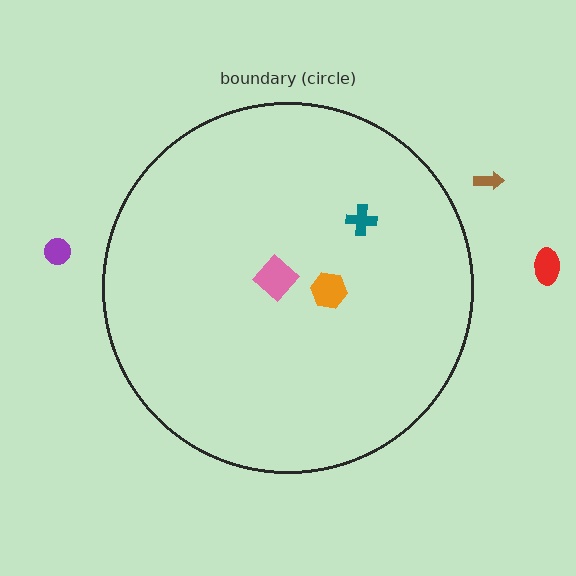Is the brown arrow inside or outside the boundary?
Outside.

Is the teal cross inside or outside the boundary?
Inside.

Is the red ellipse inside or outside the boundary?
Outside.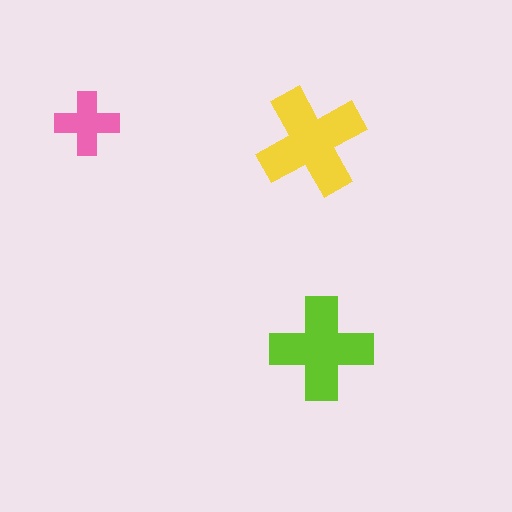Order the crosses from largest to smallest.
the yellow one, the lime one, the pink one.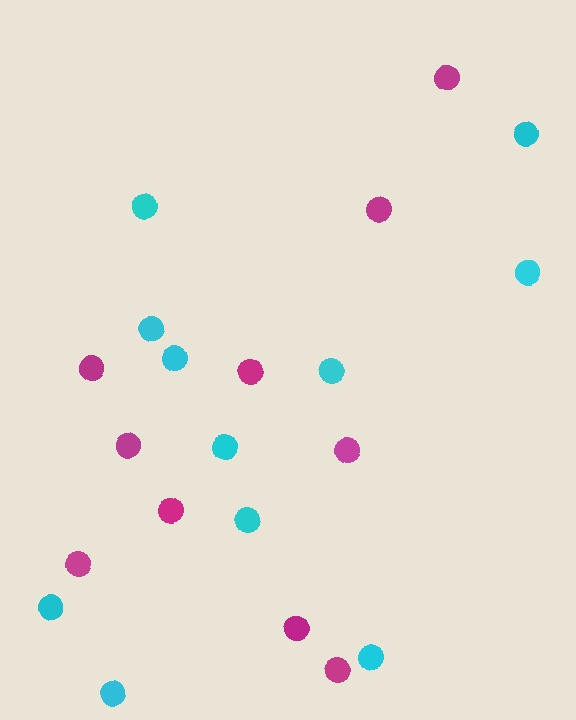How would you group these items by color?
There are 2 groups: one group of cyan circles (11) and one group of magenta circles (10).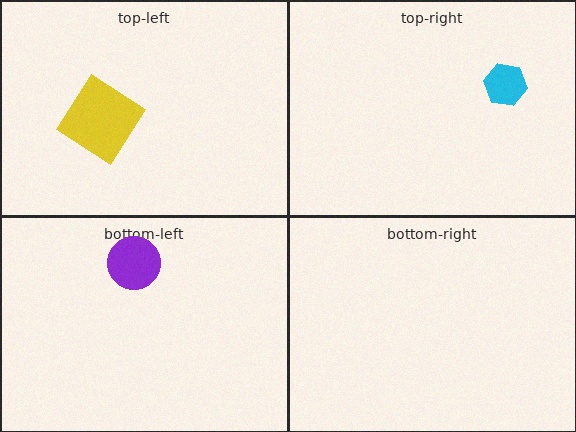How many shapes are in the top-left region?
1.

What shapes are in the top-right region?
The cyan hexagon.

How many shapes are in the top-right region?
1.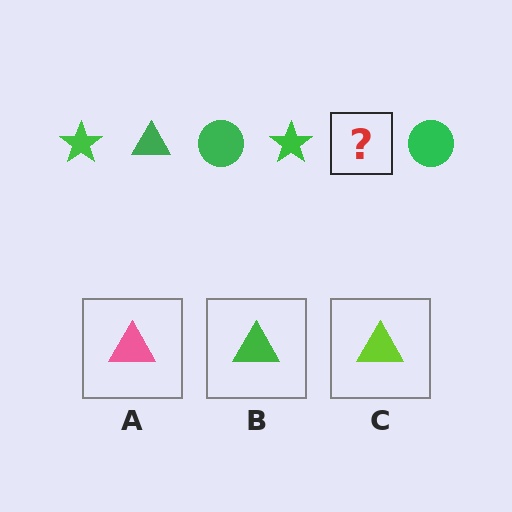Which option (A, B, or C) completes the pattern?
B.